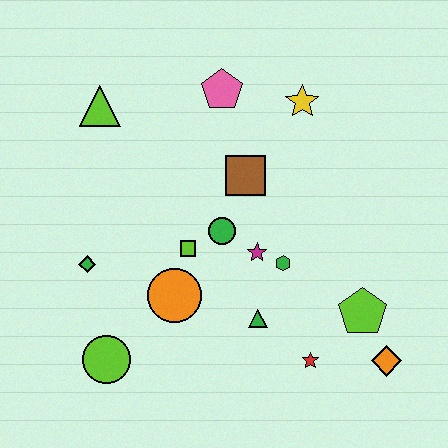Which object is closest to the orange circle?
The lime square is closest to the orange circle.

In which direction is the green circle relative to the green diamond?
The green circle is to the right of the green diamond.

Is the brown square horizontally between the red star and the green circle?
Yes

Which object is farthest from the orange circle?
The yellow star is farthest from the orange circle.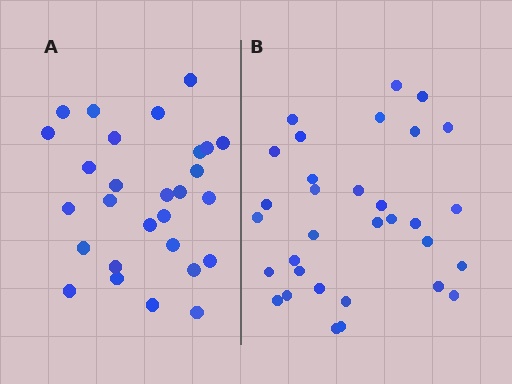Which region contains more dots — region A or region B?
Region B (the right region) has more dots.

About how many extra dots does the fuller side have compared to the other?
Region B has about 4 more dots than region A.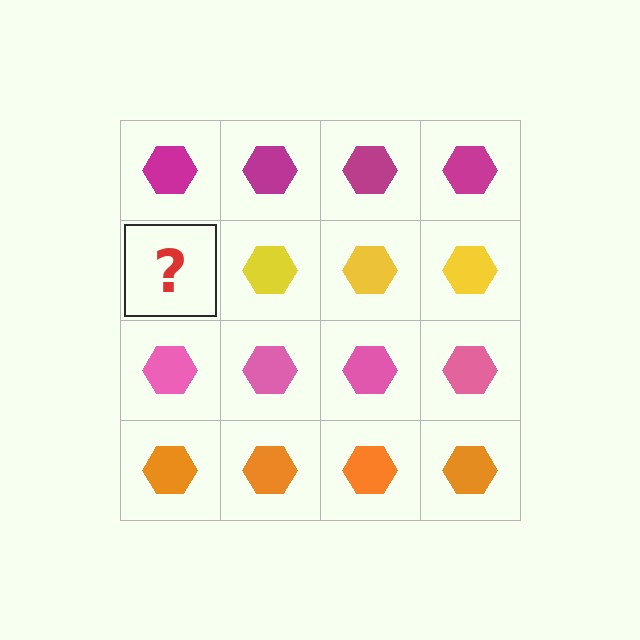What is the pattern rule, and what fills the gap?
The rule is that each row has a consistent color. The gap should be filled with a yellow hexagon.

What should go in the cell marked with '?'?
The missing cell should contain a yellow hexagon.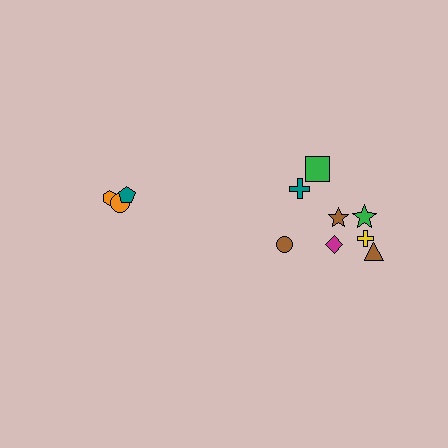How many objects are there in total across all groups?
There are 11 objects.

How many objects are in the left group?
There are 3 objects.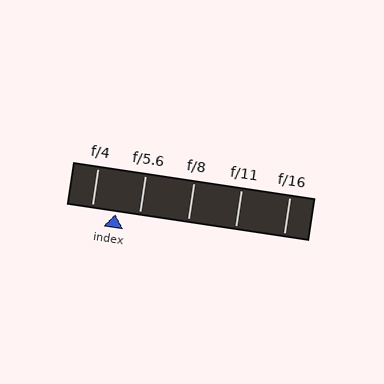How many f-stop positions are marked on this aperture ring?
There are 5 f-stop positions marked.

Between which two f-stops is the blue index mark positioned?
The index mark is between f/4 and f/5.6.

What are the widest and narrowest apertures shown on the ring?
The widest aperture shown is f/4 and the narrowest is f/16.